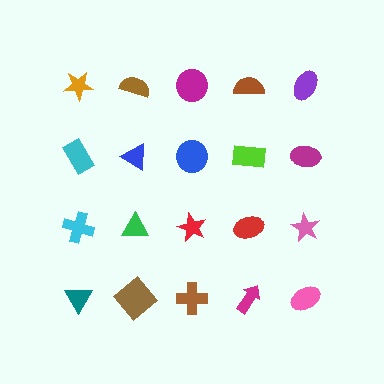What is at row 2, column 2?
A blue triangle.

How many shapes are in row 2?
5 shapes.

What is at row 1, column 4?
A brown semicircle.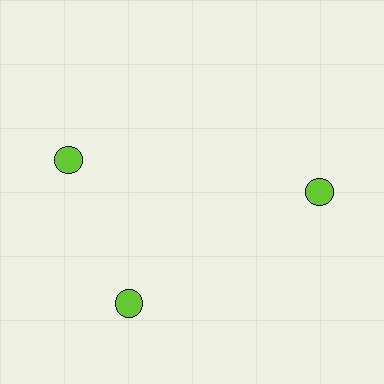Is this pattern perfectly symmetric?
No. The 3 lime circles are arranged in a ring, but one element near the 11 o'clock position is rotated out of alignment along the ring, breaking the 3-fold rotational symmetry.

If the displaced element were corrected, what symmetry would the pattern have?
It would have 3-fold rotational symmetry — the pattern would map onto itself every 120 degrees.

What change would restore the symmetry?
The symmetry would be restored by rotating it back into even spacing with its neighbors so that all 3 circles sit at equal angles and equal distance from the center.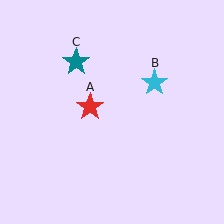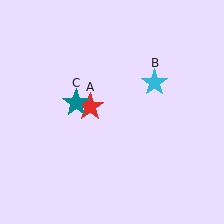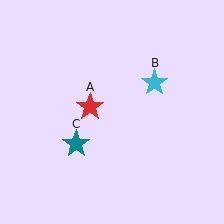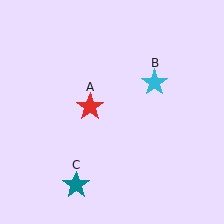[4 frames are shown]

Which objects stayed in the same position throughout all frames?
Red star (object A) and cyan star (object B) remained stationary.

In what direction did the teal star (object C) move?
The teal star (object C) moved down.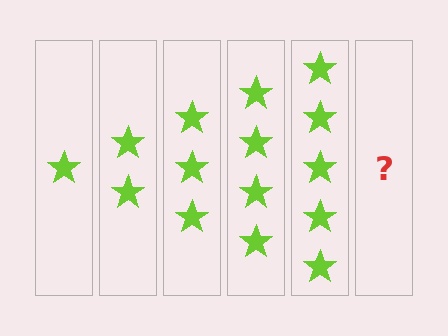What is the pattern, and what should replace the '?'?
The pattern is that each step adds one more star. The '?' should be 6 stars.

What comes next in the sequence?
The next element should be 6 stars.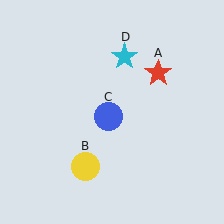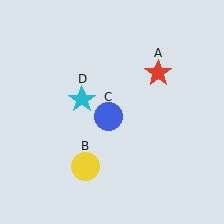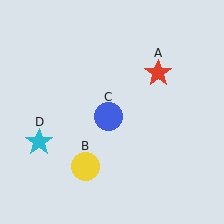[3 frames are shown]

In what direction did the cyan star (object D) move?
The cyan star (object D) moved down and to the left.